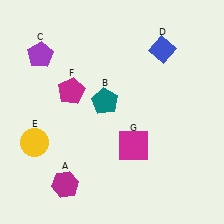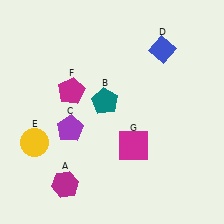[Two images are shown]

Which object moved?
The purple pentagon (C) moved down.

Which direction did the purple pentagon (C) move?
The purple pentagon (C) moved down.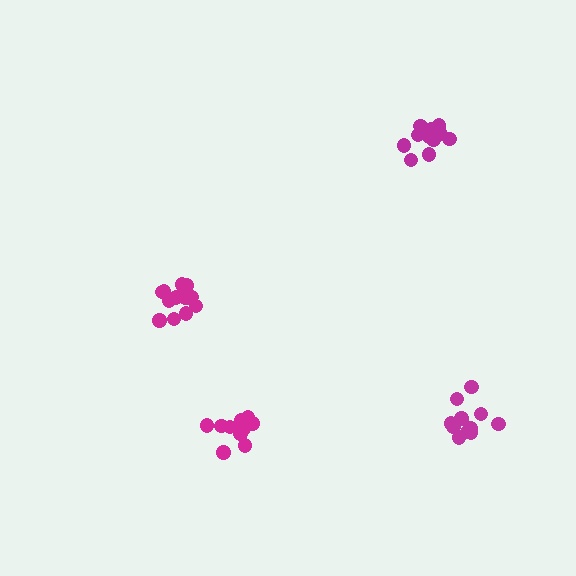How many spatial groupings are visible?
There are 4 spatial groupings.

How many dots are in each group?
Group 1: 14 dots, Group 2: 16 dots, Group 3: 13 dots, Group 4: 11 dots (54 total).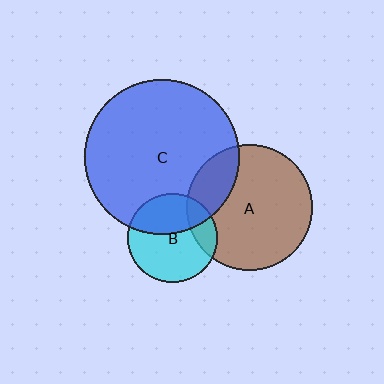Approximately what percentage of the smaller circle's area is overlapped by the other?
Approximately 20%.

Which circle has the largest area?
Circle C (blue).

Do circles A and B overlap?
Yes.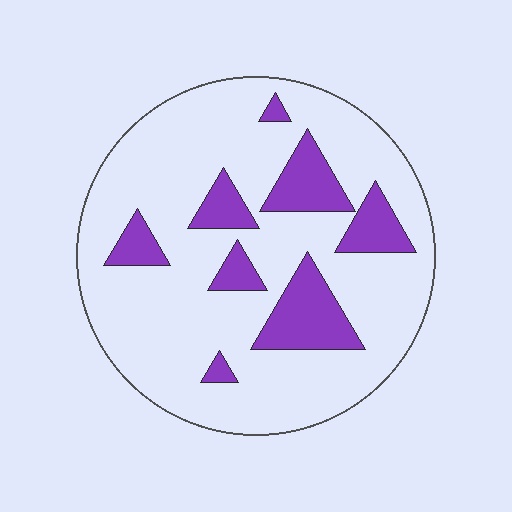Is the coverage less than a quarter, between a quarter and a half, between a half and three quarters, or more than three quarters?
Less than a quarter.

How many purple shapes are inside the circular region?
8.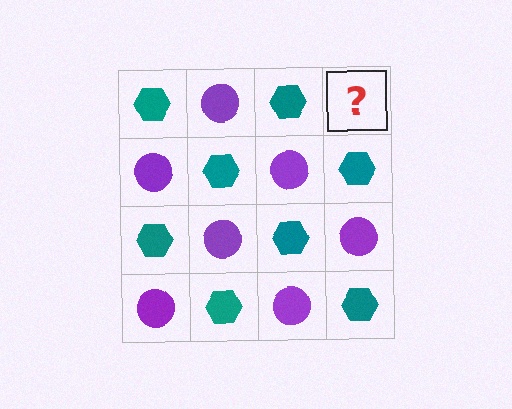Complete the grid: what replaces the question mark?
The question mark should be replaced with a purple circle.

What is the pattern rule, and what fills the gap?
The rule is that it alternates teal hexagon and purple circle in a checkerboard pattern. The gap should be filled with a purple circle.